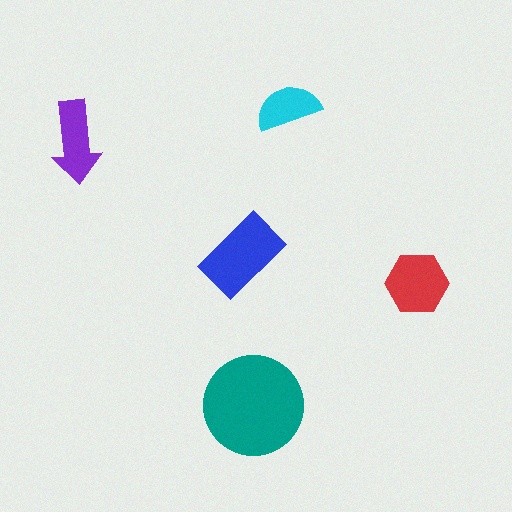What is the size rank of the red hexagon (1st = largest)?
3rd.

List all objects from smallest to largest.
The cyan semicircle, the purple arrow, the red hexagon, the blue rectangle, the teal circle.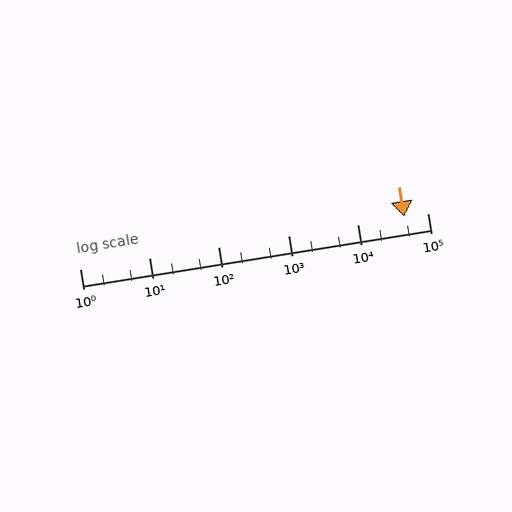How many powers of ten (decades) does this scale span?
The scale spans 5 decades, from 1 to 100000.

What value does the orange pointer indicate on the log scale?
The pointer indicates approximately 46000.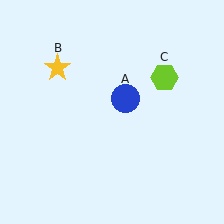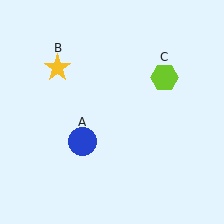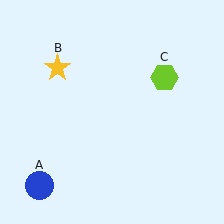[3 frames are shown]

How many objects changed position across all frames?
1 object changed position: blue circle (object A).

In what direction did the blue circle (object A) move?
The blue circle (object A) moved down and to the left.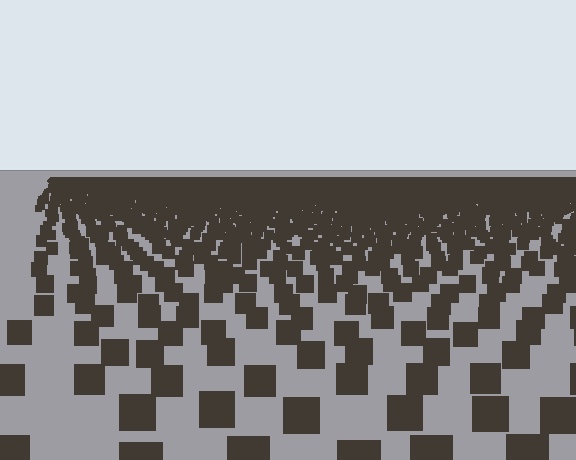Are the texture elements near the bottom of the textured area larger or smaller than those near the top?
Larger. Near the bottom, elements are closer to the viewer and appear at a bigger on-screen size.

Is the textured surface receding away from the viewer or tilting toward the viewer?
The surface is receding away from the viewer. Texture elements get smaller and denser toward the top.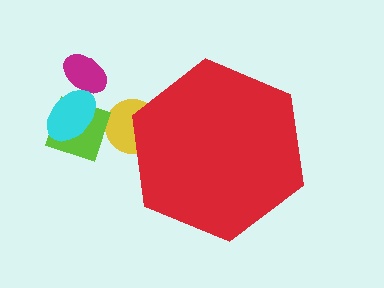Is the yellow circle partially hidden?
Yes, the yellow circle is partially hidden behind the red hexagon.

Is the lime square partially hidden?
No, the lime square is fully visible.